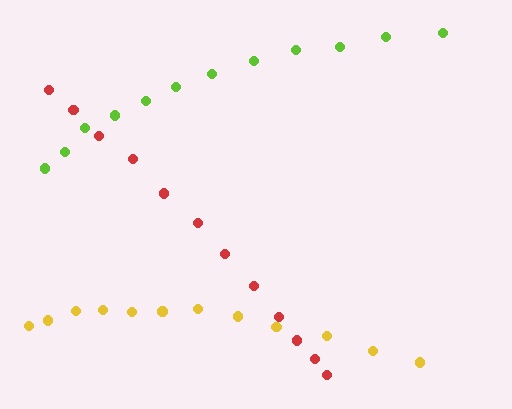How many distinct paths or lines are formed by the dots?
There are 3 distinct paths.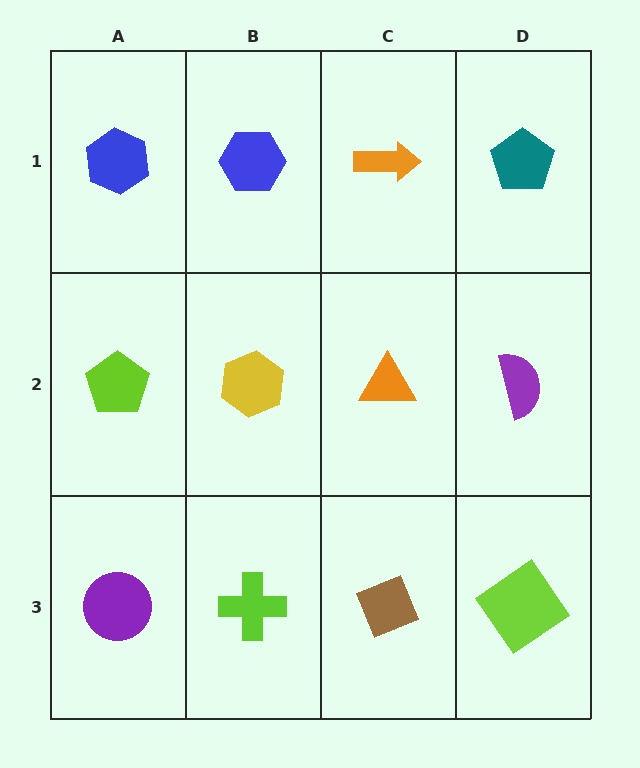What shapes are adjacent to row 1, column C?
An orange triangle (row 2, column C), a blue hexagon (row 1, column B), a teal pentagon (row 1, column D).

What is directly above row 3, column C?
An orange triangle.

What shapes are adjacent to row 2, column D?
A teal pentagon (row 1, column D), a lime diamond (row 3, column D), an orange triangle (row 2, column C).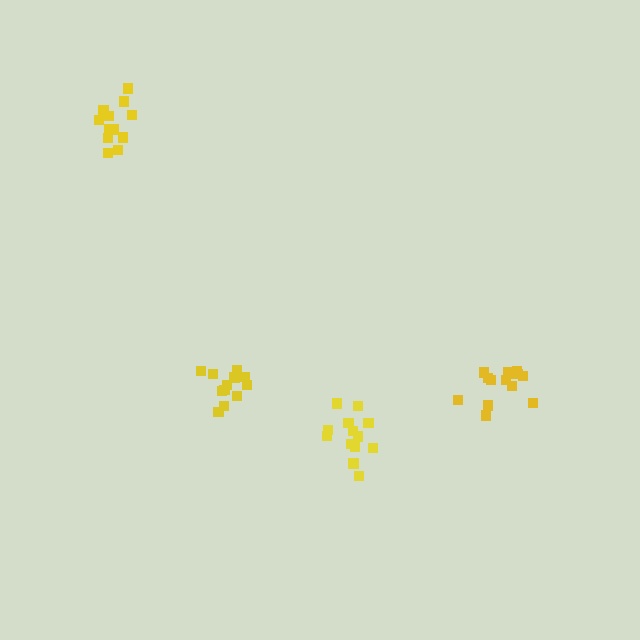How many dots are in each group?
Group 1: 14 dots, Group 2: 12 dots, Group 3: 13 dots, Group 4: 13 dots (52 total).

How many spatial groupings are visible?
There are 4 spatial groupings.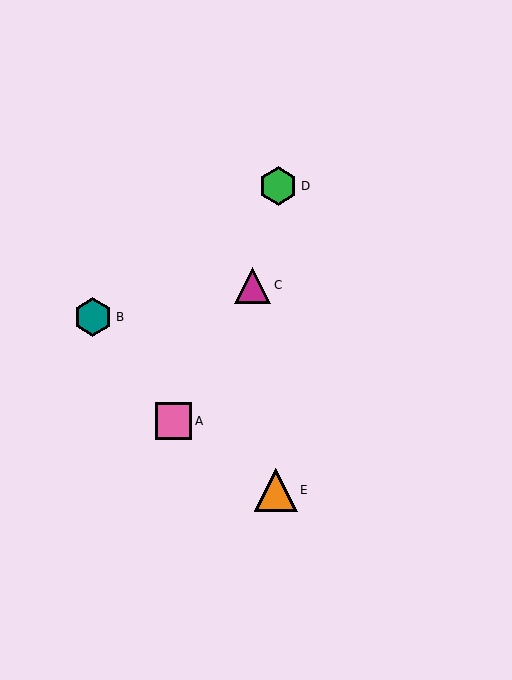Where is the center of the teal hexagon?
The center of the teal hexagon is at (93, 317).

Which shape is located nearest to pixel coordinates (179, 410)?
The pink square (labeled A) at (173, 421) is nearest to that location.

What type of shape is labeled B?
Shape B is a teal hexagon.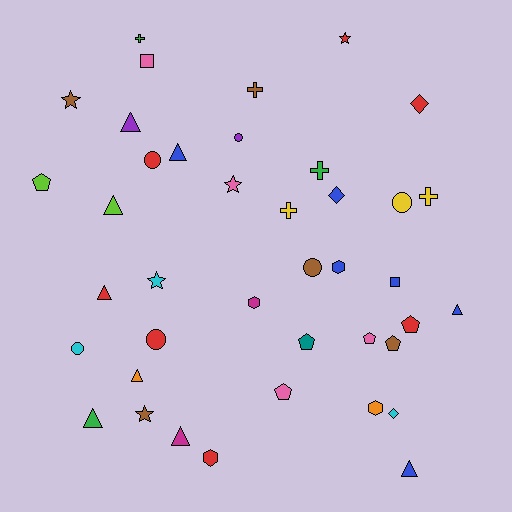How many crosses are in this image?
There are 5 crosses.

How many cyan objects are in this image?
There are 3 cyan objects.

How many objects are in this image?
There are 40 objects.